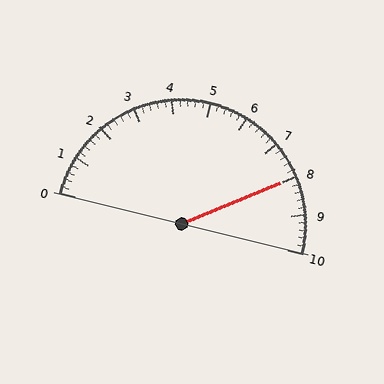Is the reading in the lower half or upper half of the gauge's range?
The reading is in the upper half of the range (0 to 10).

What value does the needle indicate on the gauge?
The needle indicates approximately 8.0.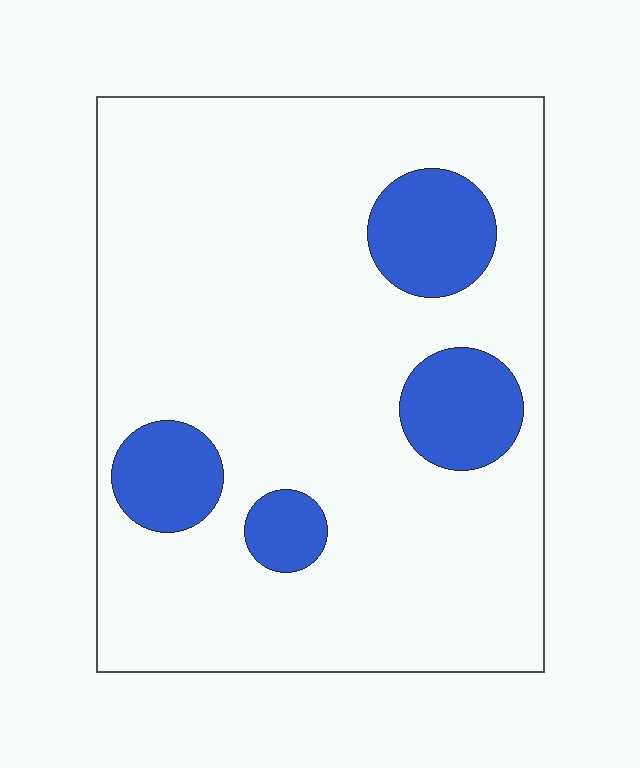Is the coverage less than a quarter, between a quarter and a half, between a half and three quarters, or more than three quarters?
Less than a quarter.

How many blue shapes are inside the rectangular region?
4.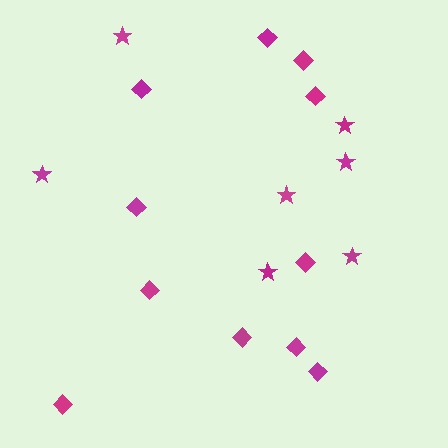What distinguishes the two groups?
There are 2 groups: one group of stars (7) and one group of diamonds (11).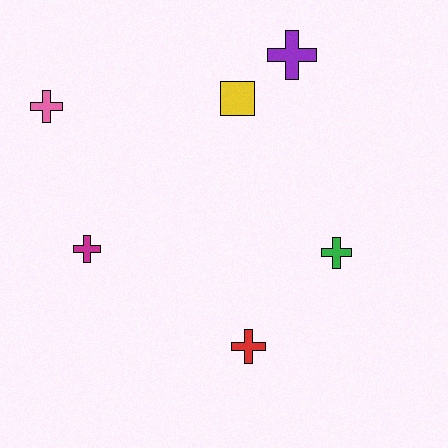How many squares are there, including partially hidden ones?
There is 1 square.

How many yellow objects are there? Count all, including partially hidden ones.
There is 1 yellow object.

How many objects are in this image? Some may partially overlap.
There are 6 objects.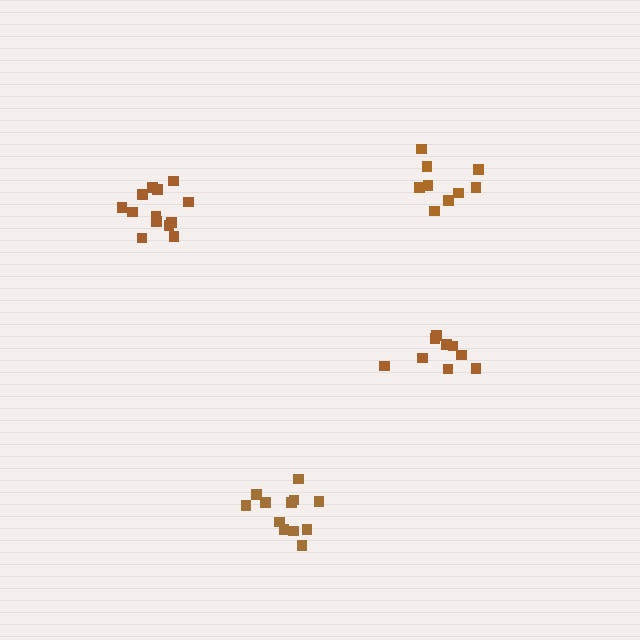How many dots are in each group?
Group 1: 9 dots, Group 2: 9 dots, Group 3: 13 dots, Group 4: 12 dots (43 total).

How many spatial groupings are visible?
There are 4 spatial groupings.